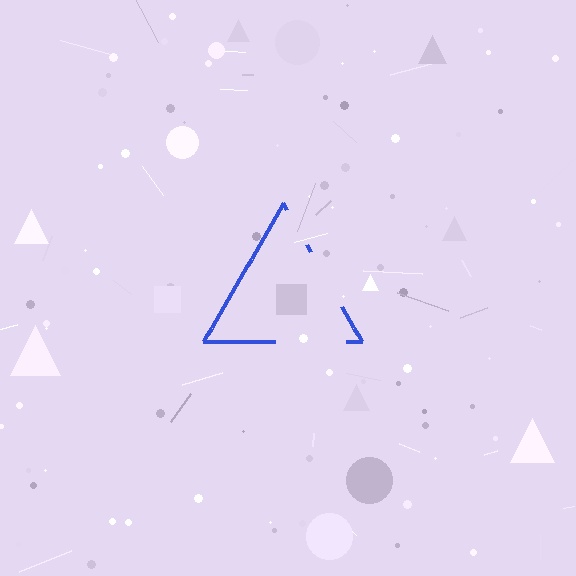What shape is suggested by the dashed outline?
The dashed outline suggests a triangle.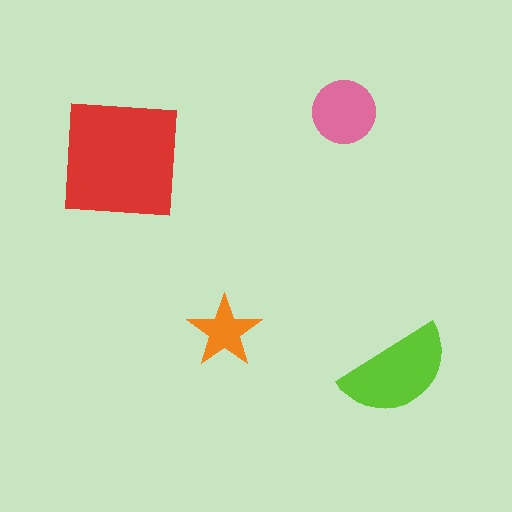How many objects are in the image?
There are 4 objects in the image.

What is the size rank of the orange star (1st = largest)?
4th.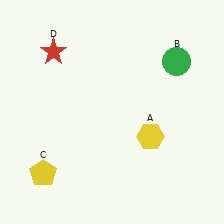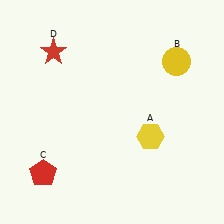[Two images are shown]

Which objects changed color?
B changed from green to yellow. C changed from yellow to red.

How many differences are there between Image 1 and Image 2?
There are 2 differences between the two images.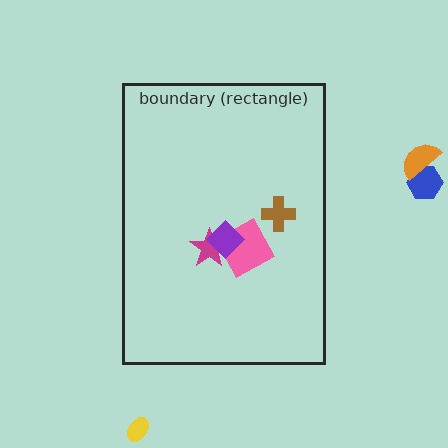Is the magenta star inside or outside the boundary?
Inside.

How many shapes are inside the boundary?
4 inside, 3 outside.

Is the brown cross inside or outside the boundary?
Inside.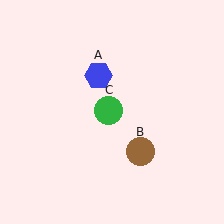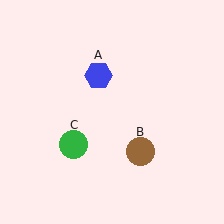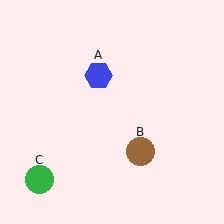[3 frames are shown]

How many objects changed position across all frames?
1 object changed position: green circle (object C).